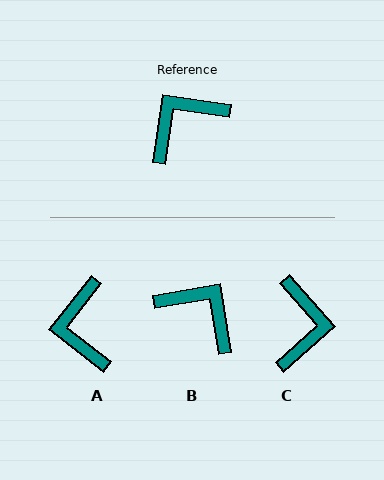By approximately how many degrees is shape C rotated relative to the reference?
Approximately 130 degrees clockwise.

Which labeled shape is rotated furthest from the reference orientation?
C, about 130 degrees away.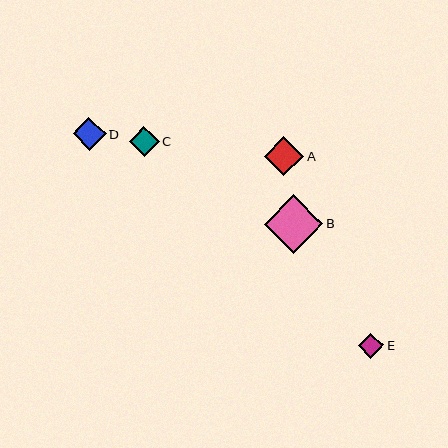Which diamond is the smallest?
Diamond E is the smallest with a size of approximately 25 pixels.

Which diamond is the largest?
Diamond B is the largest with a size of approximately 58 pixels.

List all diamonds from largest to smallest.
From largest to smallest: B, A, D, C, E.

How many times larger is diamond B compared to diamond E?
Diamond B is approximately 2.3 times the size of diamond E.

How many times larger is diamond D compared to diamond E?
Diamond D is approximately 1.3 times the size of diamond E.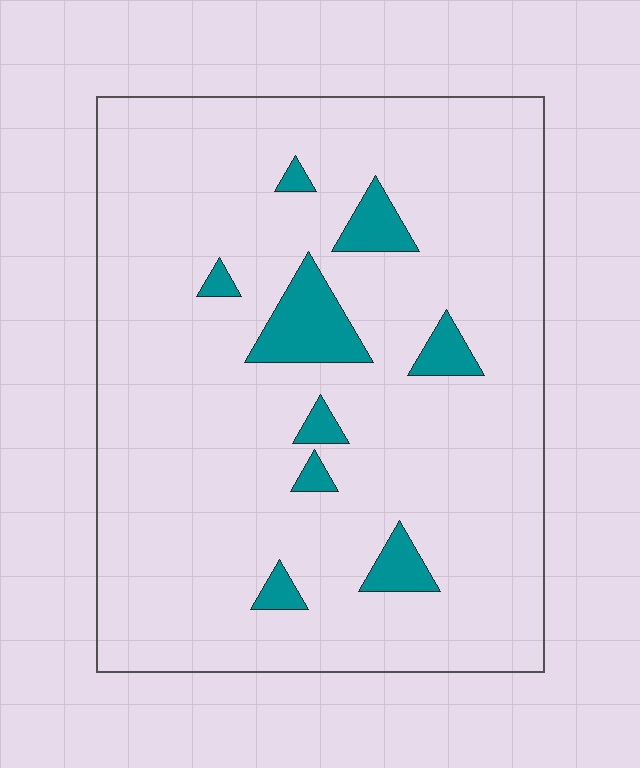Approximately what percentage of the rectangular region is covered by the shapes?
Approximately 10%.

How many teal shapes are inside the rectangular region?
9.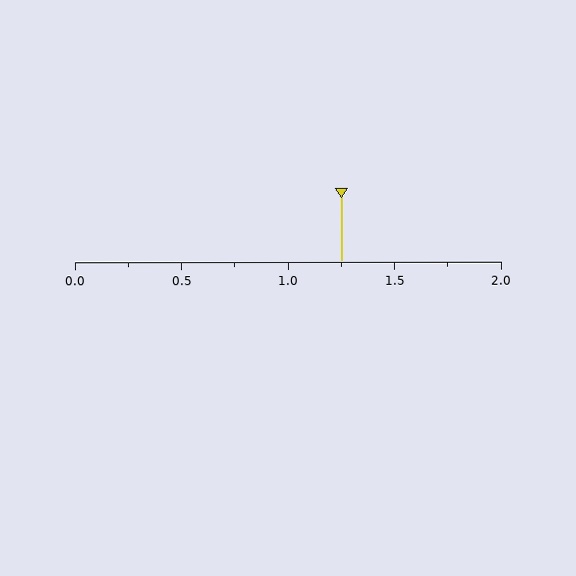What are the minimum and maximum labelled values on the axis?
The axis runs from 0.0 to 2.0.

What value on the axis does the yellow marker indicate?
The marker indicates approximately 1.25.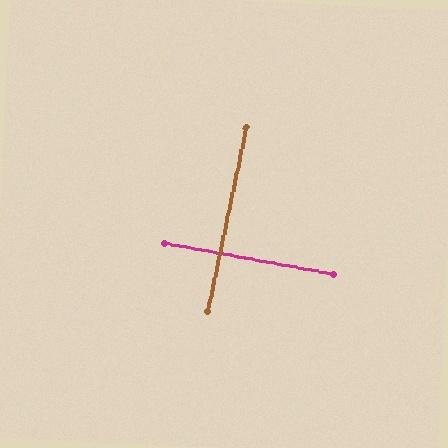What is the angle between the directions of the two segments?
Approximately 89 degrees.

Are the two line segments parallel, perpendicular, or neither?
Perpendicular — they meet at approximately 89°.